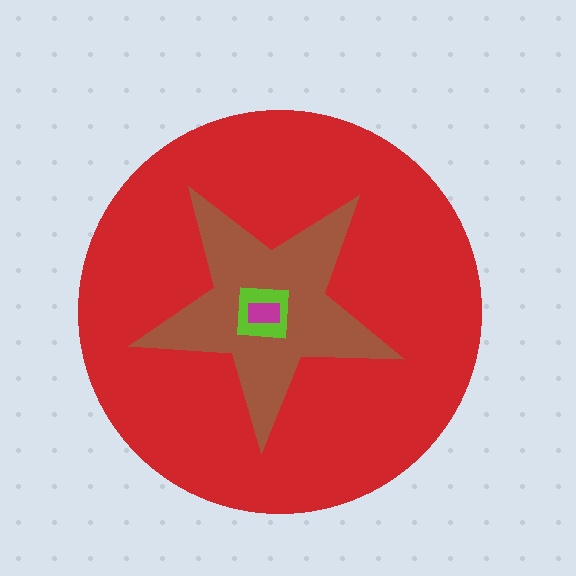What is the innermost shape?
The magenta rectangle.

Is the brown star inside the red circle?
Yes.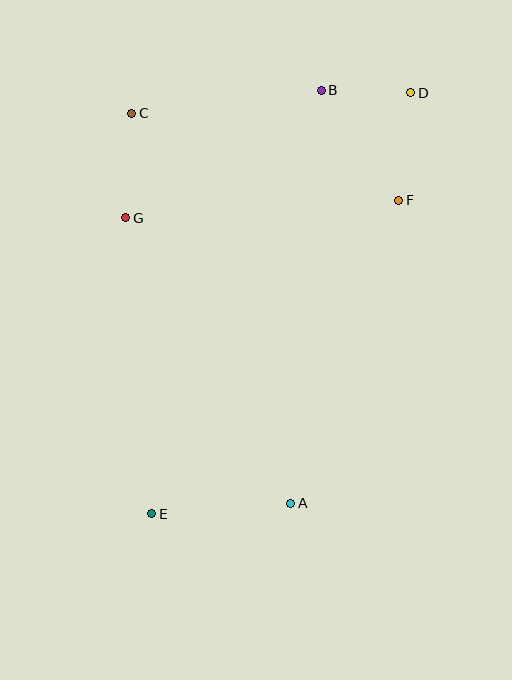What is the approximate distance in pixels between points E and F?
The distance between E and F is approximately 399 pixels.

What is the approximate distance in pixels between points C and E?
The distance between C and E is approximately 401 pixels.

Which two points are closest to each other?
Points B and D are closest to each other.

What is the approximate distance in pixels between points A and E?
The distance between A and E is approximately 139 pixels.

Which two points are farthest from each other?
Points D and E are farthest from each other.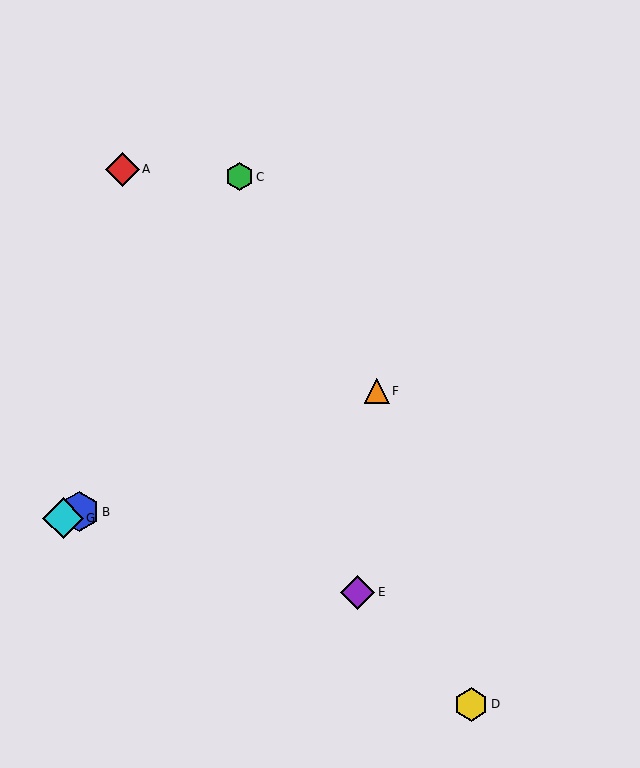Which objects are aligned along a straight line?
Objects B, F, G are aligned along a straight line.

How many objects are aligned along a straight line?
3 objects (B, F, G) are aligned along a straight line.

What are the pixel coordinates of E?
Object E is at (358, 592).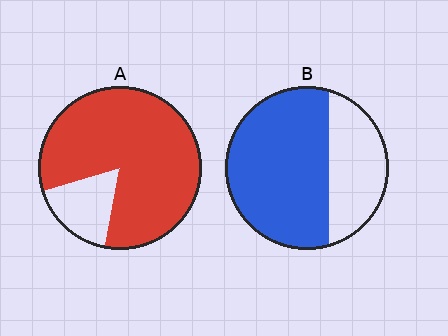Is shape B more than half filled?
Yes.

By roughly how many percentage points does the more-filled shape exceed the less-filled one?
By roughly 15 percentage points (A over B).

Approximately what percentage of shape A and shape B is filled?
A is approximately 85% and B is approximately 65%.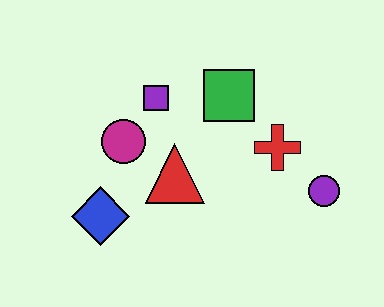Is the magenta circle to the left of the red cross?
Yes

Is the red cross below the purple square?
Yes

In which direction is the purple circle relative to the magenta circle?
The purple circle is to the right of the magenta circle.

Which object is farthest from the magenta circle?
The purple circle is farthest from the magenta circle.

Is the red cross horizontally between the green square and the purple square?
No